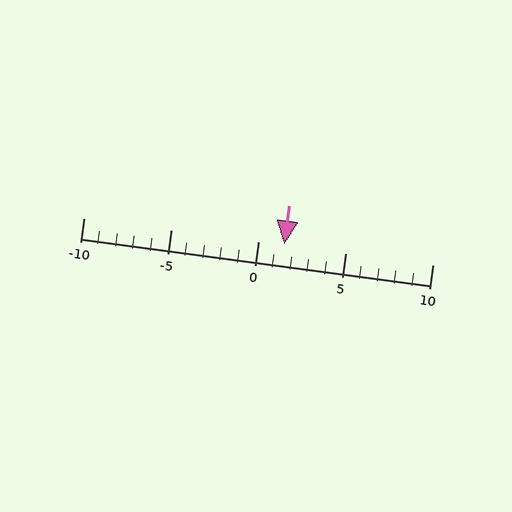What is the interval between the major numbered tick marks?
The major tick marks are spaced 5 units apart.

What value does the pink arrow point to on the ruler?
The pink arrow points to approximately 2.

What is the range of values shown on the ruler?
The ruler shows values from -10 to 10.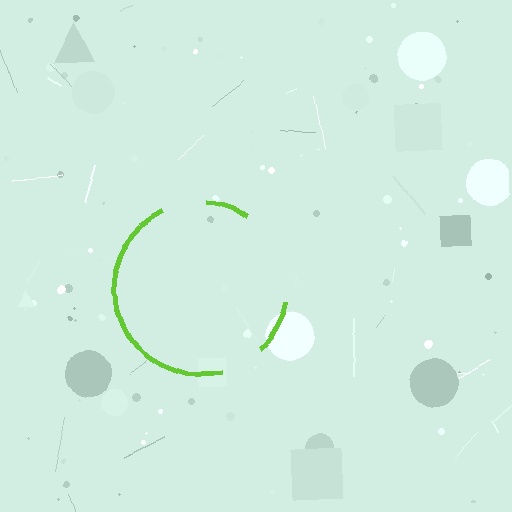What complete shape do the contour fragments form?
The contour fragments form a circle.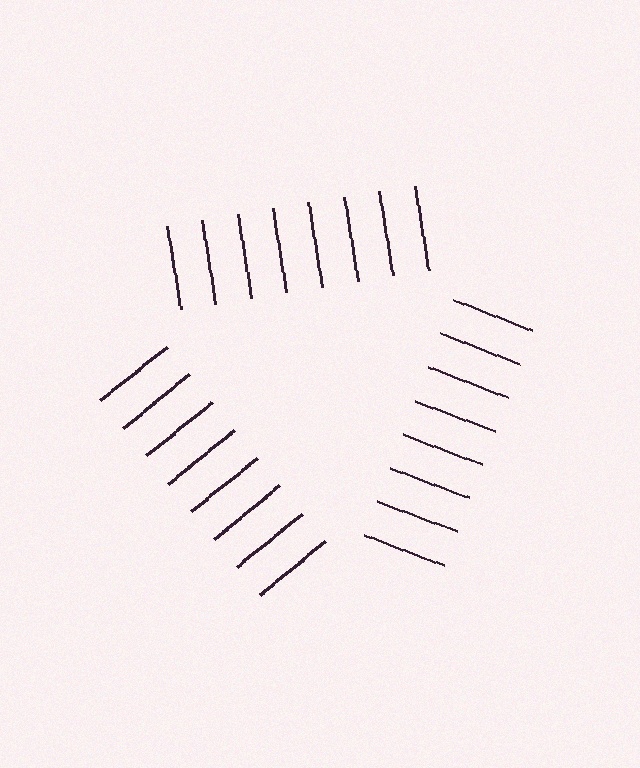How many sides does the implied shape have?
3 sides — the line-ends trace a triangle.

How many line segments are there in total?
24 — 8 along each of the 3 edges.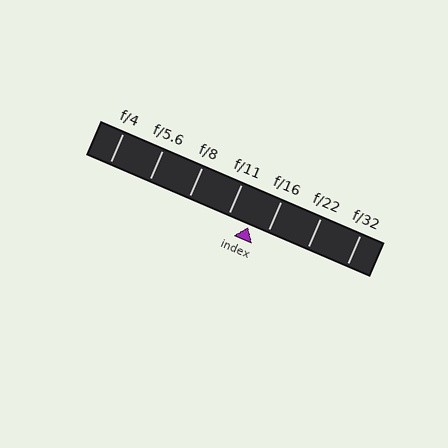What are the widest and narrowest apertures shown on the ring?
The widest aperture shown is f/4 and the narrowest is f/32.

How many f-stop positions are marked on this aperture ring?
There are 7 f-stop positions marked.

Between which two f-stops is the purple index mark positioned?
The index mark is between f/11 and f/16.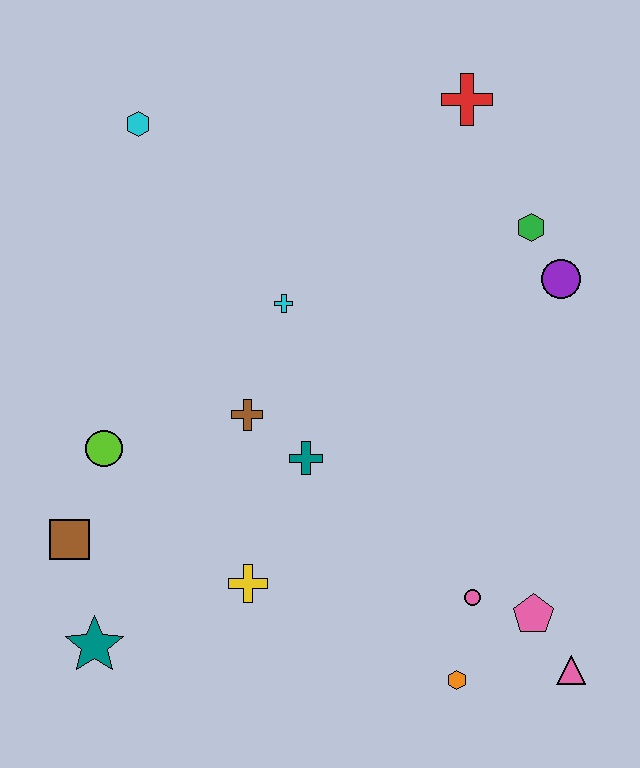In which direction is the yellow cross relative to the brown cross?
The yellow cross is below the brown cross.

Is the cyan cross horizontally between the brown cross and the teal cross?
Yes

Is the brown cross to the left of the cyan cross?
Yes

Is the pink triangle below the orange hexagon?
No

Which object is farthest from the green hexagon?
The teal star is farthest from the green hexagon.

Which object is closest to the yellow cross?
The teal cross is closest to the yellow cross.